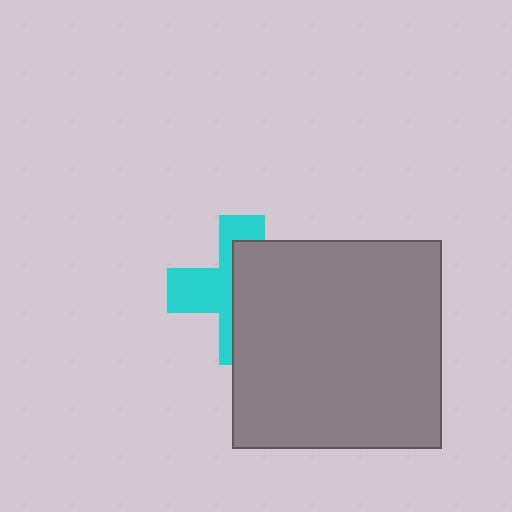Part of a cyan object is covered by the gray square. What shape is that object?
It is a cross.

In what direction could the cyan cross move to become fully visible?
The cyan cross could move left. That would shift it out from behind the gray square entirely.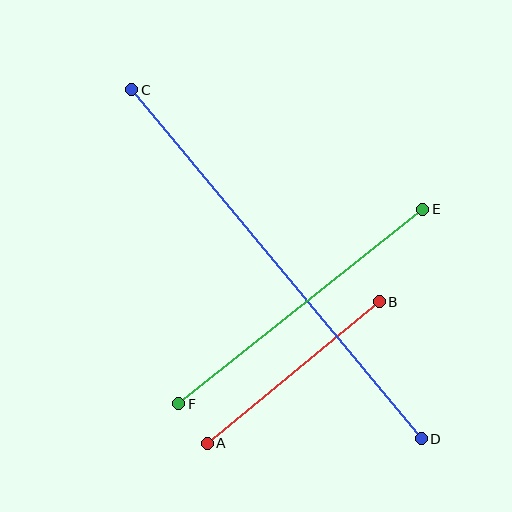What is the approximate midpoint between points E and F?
The midpoint is at approximately (301, 307) pixels.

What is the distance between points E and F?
The distance is approximately 312 pixels.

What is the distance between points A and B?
The distance is approximately 223 pixels.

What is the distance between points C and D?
The distance is approximately 453 pixels.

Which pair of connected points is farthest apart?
Points C and D are farthest apart.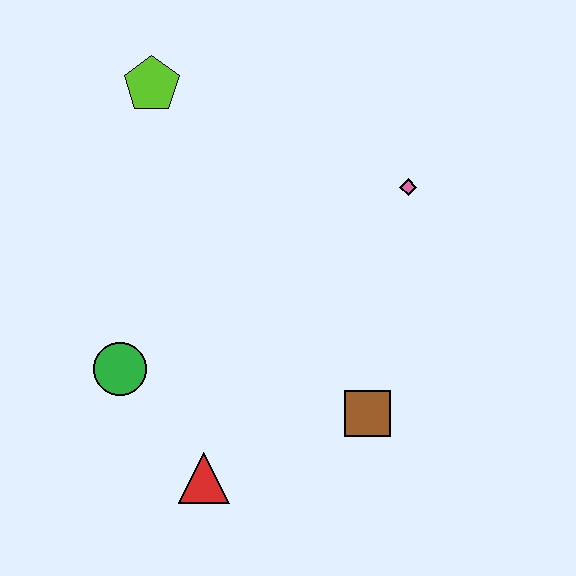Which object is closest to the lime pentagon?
The pink diamond is closest to the lime pentagon.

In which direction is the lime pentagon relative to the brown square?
The lime pentagon is above the brown square.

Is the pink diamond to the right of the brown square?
Yes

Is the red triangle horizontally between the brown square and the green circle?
Yes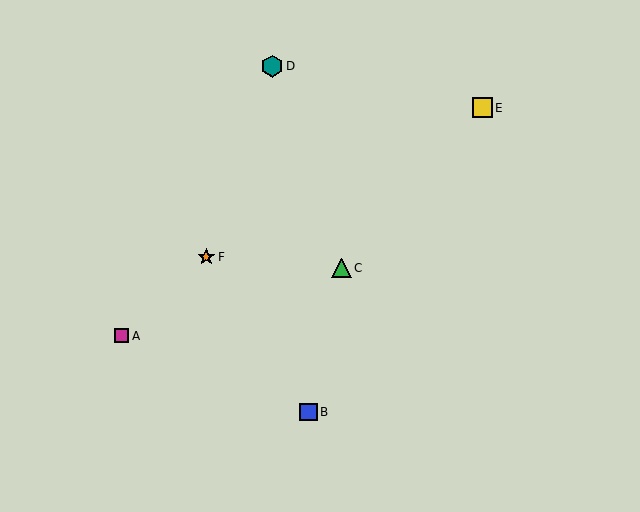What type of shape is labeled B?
Shape B is a blue square.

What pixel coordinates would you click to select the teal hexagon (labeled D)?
Click at (272, 66) to select the teal hexagon D.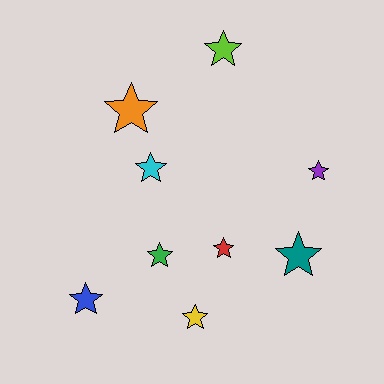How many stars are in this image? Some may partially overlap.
There are 9 stars.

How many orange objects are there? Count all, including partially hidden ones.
There is 1 orange object.